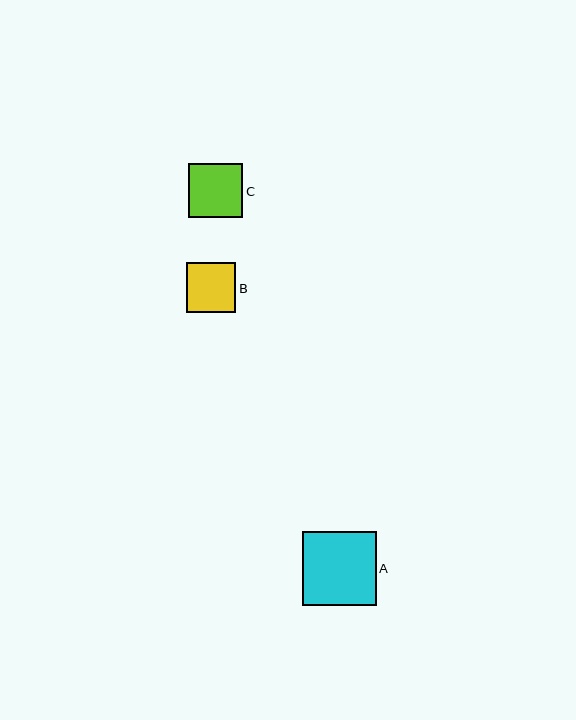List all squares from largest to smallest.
From largest to smallest: A, C, B.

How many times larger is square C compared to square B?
Square C is approximately 1.1 times the size of square B.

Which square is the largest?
Square A is the largest with a size of approximately 74 pixels.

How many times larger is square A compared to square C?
Square A is approximately 1.4 times the size of square C.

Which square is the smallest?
Square B is the smallest with a size of approximately 49 pixels.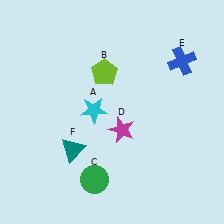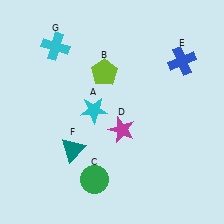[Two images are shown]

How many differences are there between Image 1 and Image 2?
There is 1 difference between the two images.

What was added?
A cyan cross (G) was added in Image 2.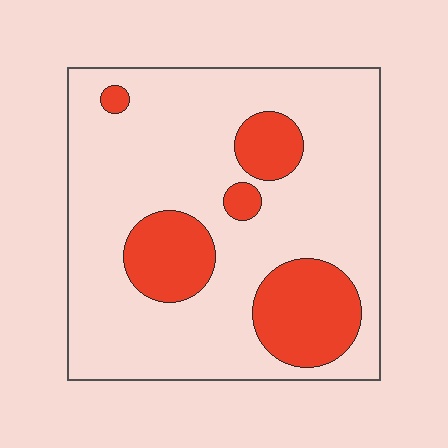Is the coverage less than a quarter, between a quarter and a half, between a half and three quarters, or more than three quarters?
Less than a quarter.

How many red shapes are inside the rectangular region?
5.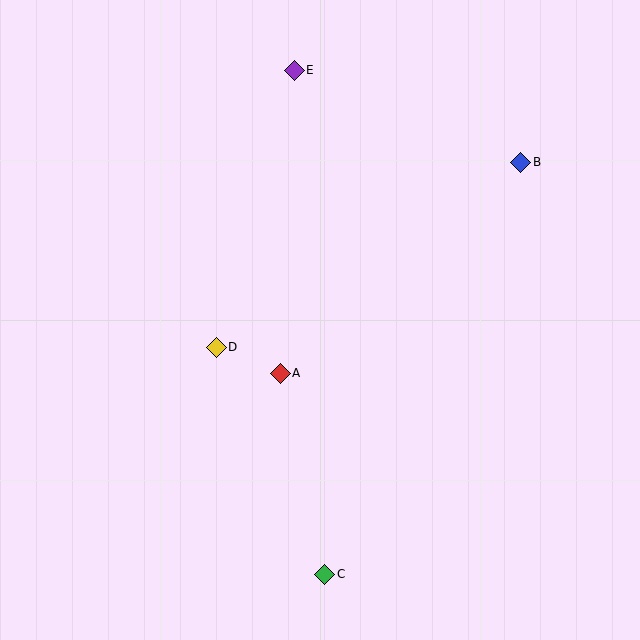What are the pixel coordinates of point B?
Point B is at (521, 162).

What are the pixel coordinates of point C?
Point C is at (325, 574).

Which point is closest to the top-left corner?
Point E is closest to the top-left corner.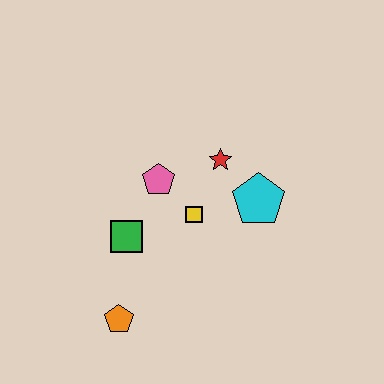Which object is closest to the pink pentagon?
The yellow square is closest to the pink pentagon.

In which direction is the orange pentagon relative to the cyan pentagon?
The orange pentagon is to the left of the cyan pentagon.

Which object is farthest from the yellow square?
The orange pentagon is farthest from the yellow square.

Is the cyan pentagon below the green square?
No